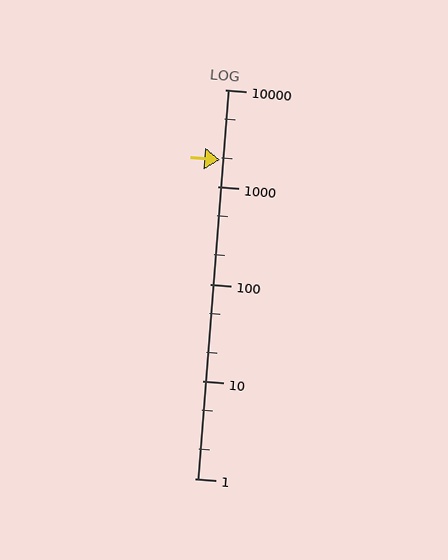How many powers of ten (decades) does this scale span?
The scale spans 4 decades, from 1 to 10000.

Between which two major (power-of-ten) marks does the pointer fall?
The pointer is between 1000 and 10000.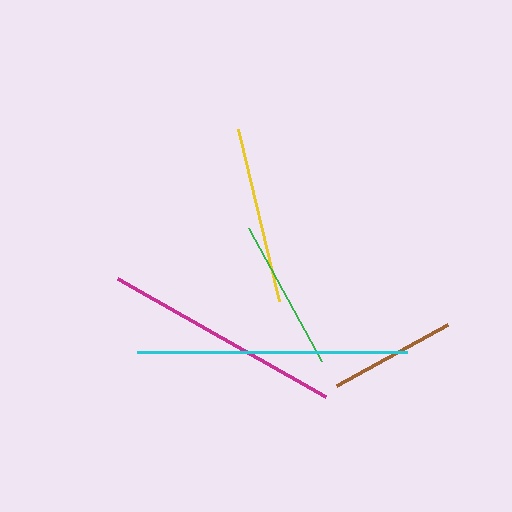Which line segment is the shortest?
The brown line is the shortest at approximately 127 pixels.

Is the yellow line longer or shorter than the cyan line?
The cyan line is longer than the yellow line.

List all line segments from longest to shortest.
From longest to shortest: cyan, magenta, yellow, green, brown.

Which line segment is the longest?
The cyan line is the longest at approximately 270 pixels.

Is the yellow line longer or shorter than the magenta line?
The magenta line is longer than the yellow line.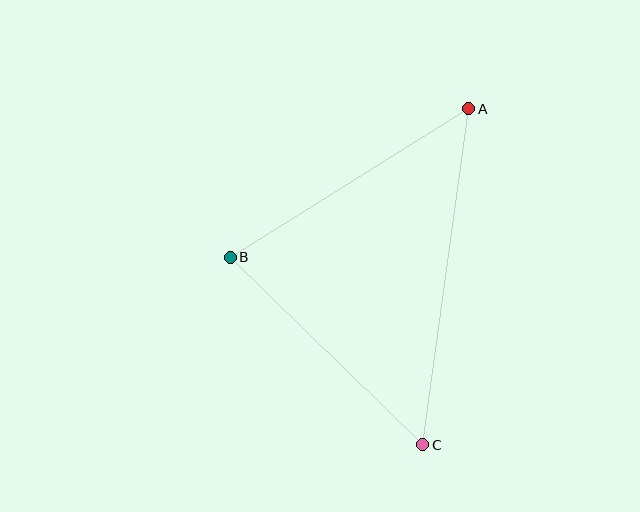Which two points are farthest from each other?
Points A and C are farthest from each other.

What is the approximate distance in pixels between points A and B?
The distance between A and B is approximately 281 pixels.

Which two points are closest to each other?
Points B and C are closest to each other.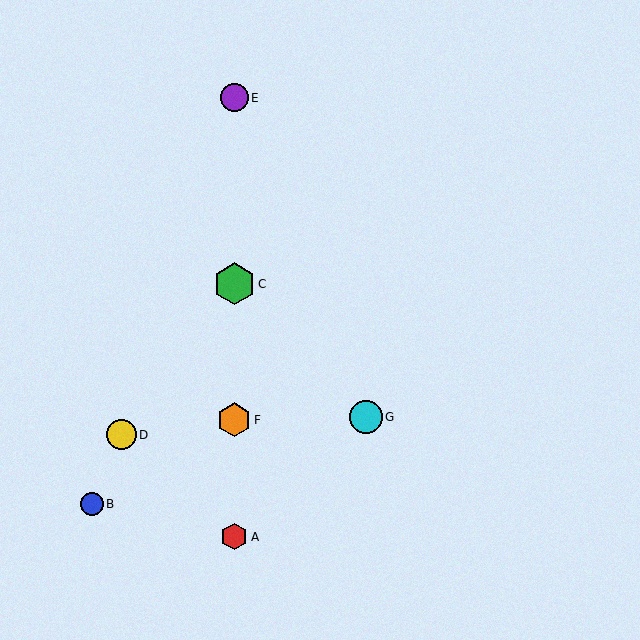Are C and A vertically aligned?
Yes, both are at x≈234.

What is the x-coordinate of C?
Object C is at x≈234.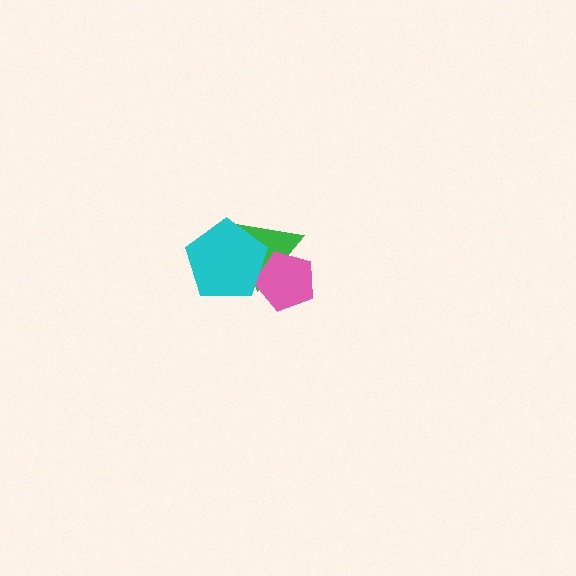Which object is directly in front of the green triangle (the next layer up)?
The pink pentagon is directly in front of the green triangle.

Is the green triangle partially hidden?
Yes, it is partially covered by another shape.